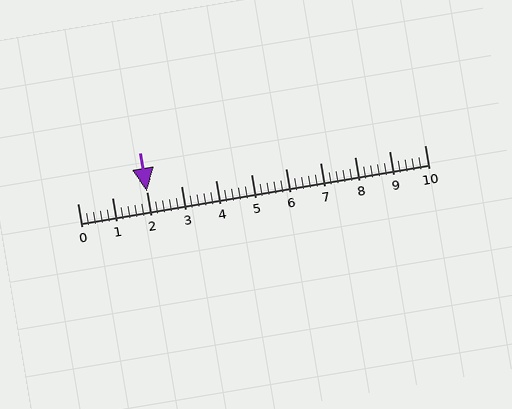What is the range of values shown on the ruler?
The ruler shows values from 0 to 10.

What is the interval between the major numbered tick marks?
The major tick marks are spaced 1 units apart.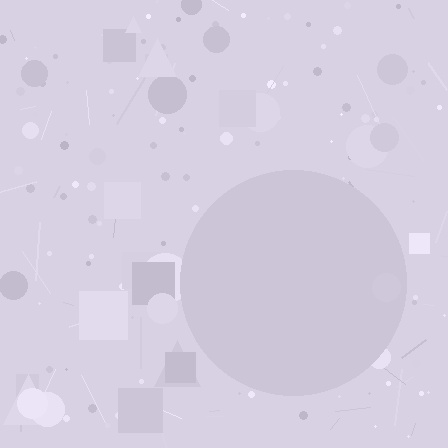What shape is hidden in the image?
A circle is hidden in the image.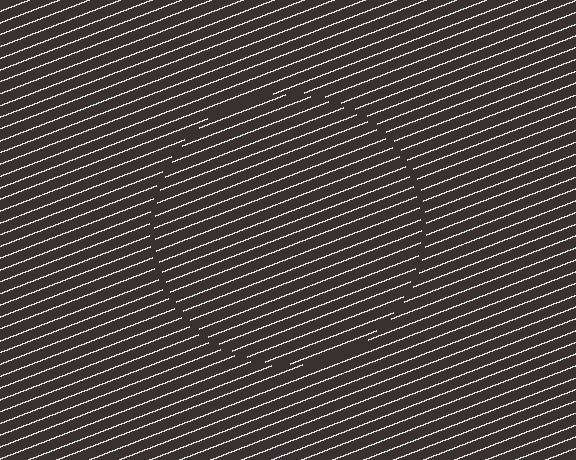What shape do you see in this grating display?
An illusory circle. The interior of the shape contains the same grating, shifted by half a period — the contour is defined by the phase discontinuity where line-ends from the inner and outer gratings abut.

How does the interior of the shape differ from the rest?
The interior of the shape contains the same grating, shifted by half a period — the contour is defined by the phase discontinuity where line-ends from the inner and outer gratings abut.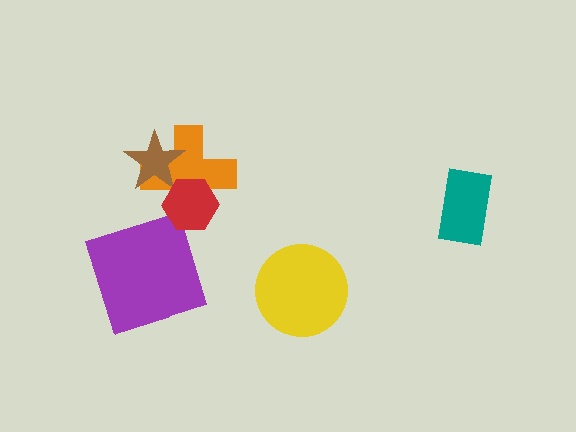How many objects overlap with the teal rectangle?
0 objects overlap with the teal rectangle.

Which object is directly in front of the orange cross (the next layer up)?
The brown star is directly in front of the orange cross.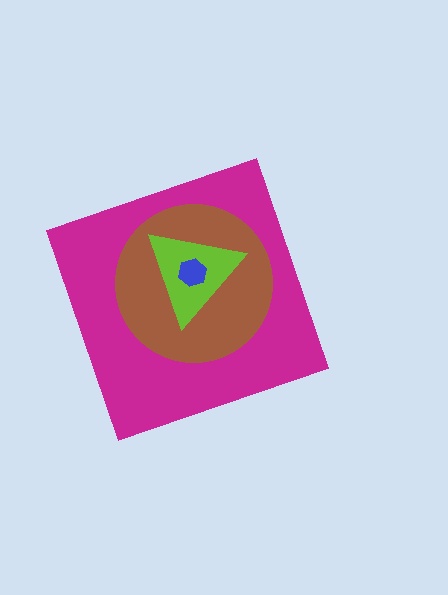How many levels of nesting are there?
4.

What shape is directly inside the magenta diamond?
The brown circle.